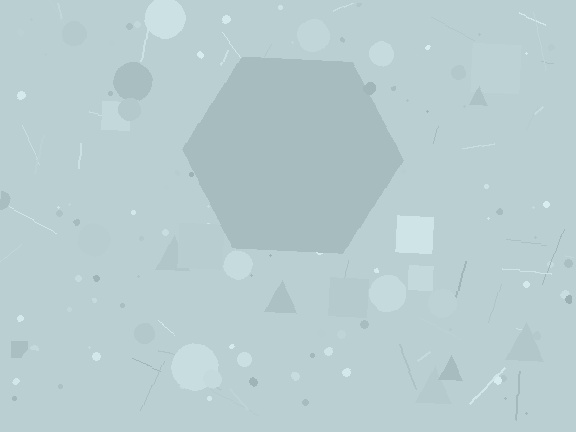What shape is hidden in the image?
A hexagon is hidden in the image.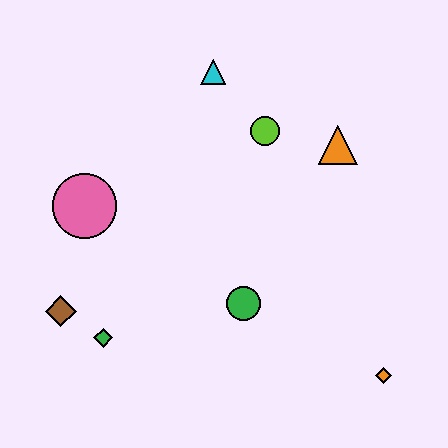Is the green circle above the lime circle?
No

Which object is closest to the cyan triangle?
The lime circle is closest to the cyan triangle.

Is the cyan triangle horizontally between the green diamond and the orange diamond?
Yes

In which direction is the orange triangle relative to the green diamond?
The orange triangle is to the right of the green diamond.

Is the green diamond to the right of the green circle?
No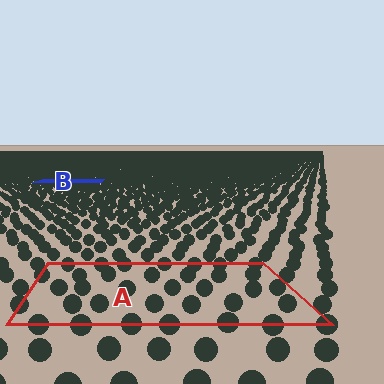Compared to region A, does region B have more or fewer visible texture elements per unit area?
Region B has more texture elements per unit area — they are packed more densely because it is farther away.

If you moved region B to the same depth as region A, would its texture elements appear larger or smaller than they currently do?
They would appear larger. At a closer depth, the same texture elements are projected at a bigger on-screen size.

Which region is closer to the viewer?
Region A is closer. The texture elements there are larger and more spread out.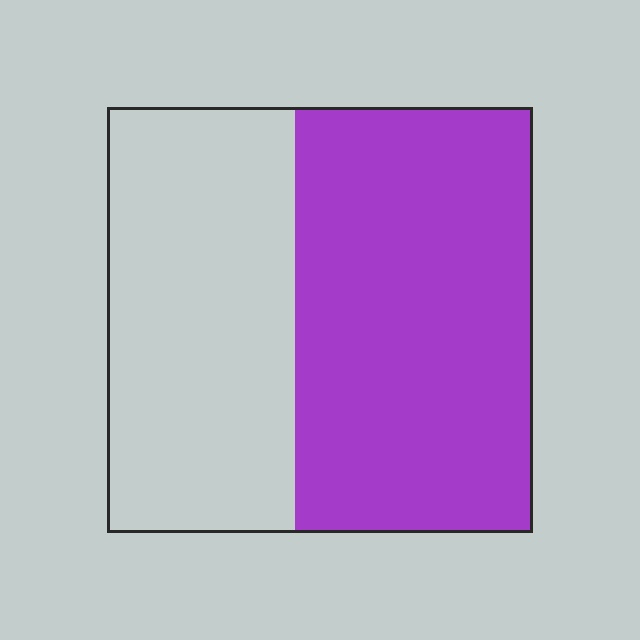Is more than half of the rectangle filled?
Yes.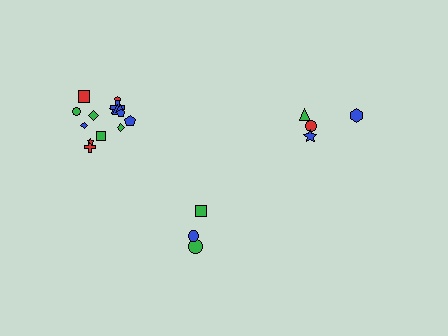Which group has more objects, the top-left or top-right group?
The top-left group.